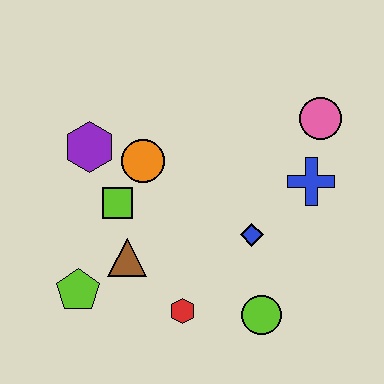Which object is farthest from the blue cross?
The lime pentagon is farthest from the blue cross.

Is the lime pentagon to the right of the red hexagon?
No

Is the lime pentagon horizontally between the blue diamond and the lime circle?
No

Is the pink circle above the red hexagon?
Yes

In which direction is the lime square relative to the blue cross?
The lime square is to the left of the blue cross.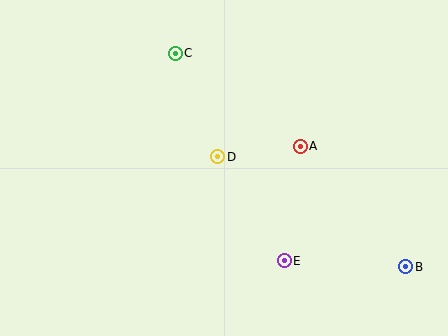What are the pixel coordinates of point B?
Point B is at (406, 267).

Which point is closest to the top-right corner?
Point A is closest to the top-right corner.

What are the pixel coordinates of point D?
Point D is at (218, 157).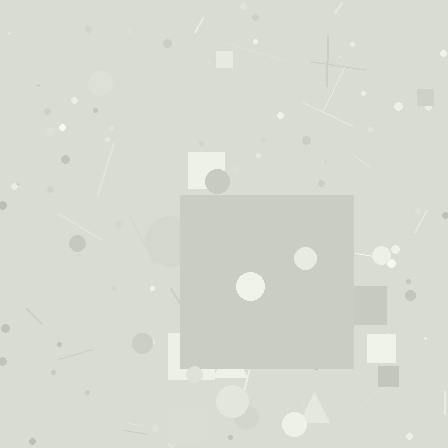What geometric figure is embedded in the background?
A square is embedded in the background.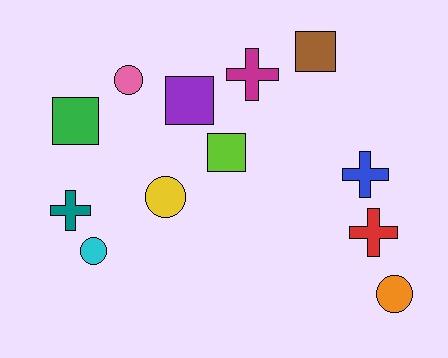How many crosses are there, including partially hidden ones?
There are 4 crosses.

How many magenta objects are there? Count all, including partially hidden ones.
There is 1 magenta object.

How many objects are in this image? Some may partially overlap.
There are 12 objects.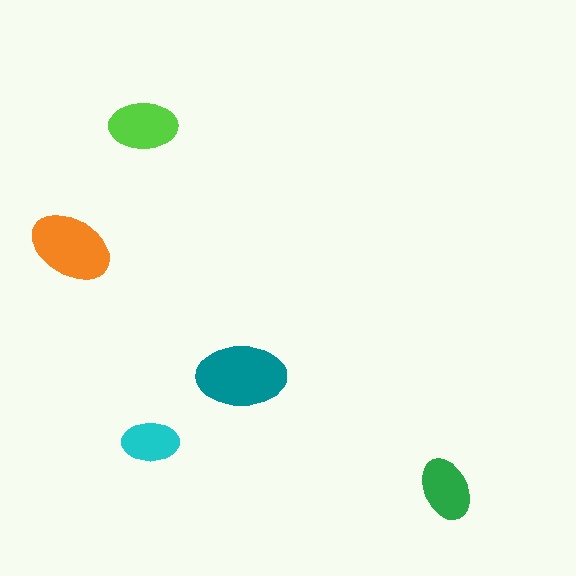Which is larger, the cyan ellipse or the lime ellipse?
The lime one.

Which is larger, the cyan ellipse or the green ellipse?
The green one.